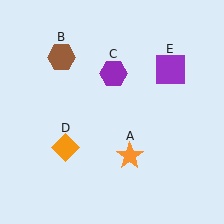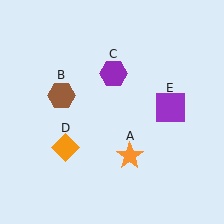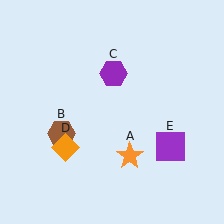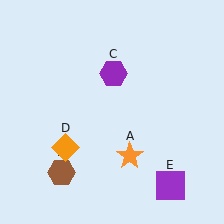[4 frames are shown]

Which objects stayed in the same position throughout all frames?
Orange star (object A) and purple hexagon (object C) and orange diamond (object D) remained stationary.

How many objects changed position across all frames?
2 objects changed position: brown hexagon (object B), purple square (object E).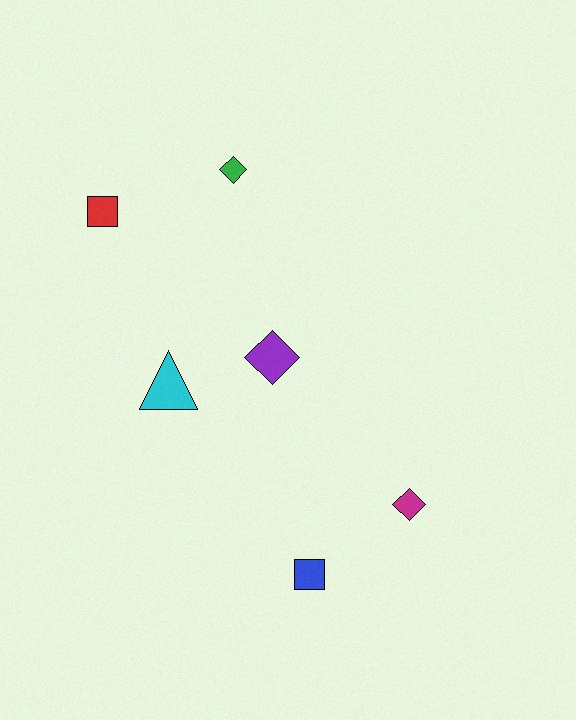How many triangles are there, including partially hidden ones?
There is 1 triangle.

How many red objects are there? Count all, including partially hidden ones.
There is 1 red object.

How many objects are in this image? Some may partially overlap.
There are 6 objects.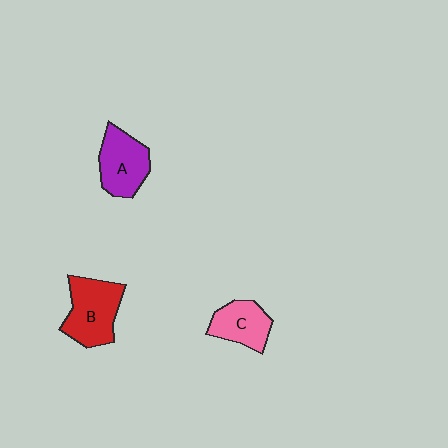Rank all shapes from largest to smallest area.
From largest to smallest: B (red), A (purple), C (pink).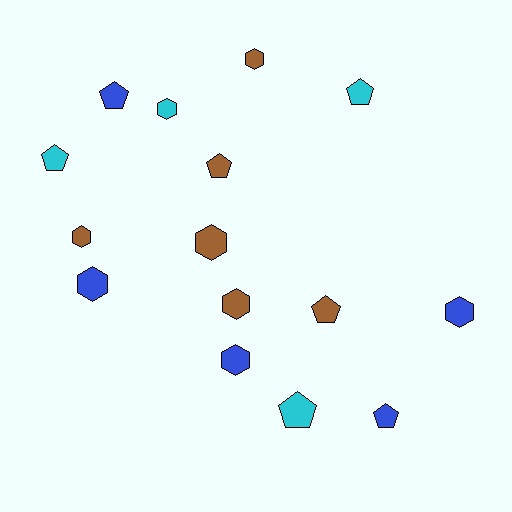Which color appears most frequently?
Brown, with 6 objects.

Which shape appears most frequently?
Hexagon, with 8 objects.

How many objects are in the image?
There are 15 objects.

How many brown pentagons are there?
There are 2 brown pentagons.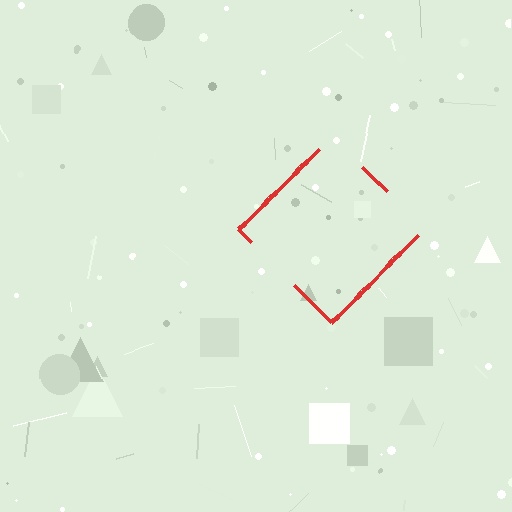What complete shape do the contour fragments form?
The contour fragments form a diamond.